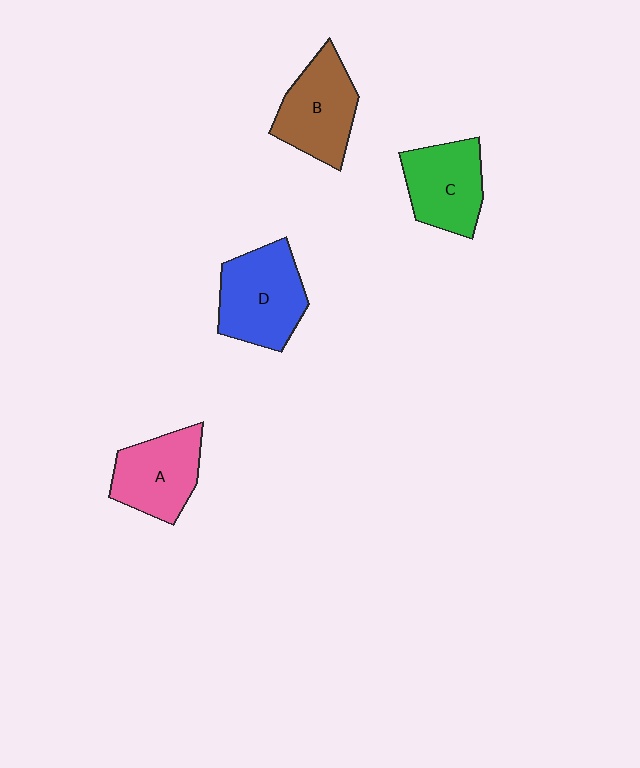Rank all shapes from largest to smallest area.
From largest to smallest: D (blue), B (brown), A (pink), C (green).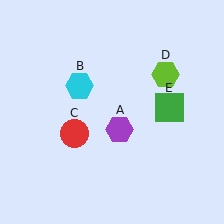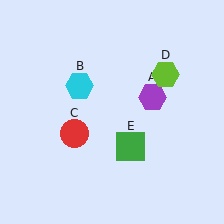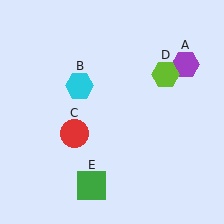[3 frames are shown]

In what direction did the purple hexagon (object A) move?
The purple hexagon (object A) moved up and to the right.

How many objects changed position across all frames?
2 objects changed position: purple hexagon (object A), green square (object E).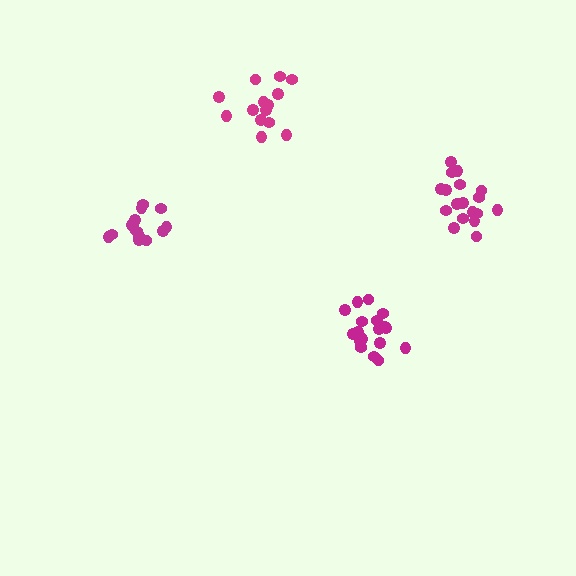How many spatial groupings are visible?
There are 4 spatial groupings.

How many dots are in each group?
Group 1: 18 dots, Group 2: 14 dots, Group 3: 18 dots, Group 4: 14 dots (64 total).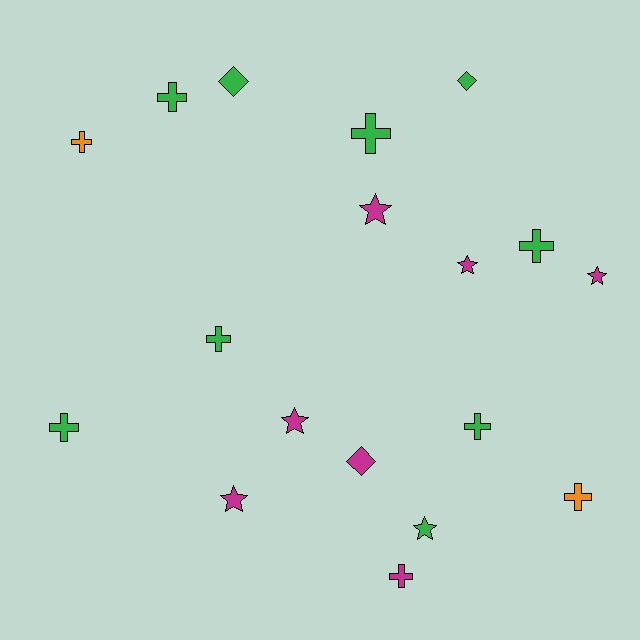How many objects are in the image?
There are 18 objects.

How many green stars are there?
There is 1 green star.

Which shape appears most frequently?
Cross, with 9 objects.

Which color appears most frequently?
Green, with 9 objects.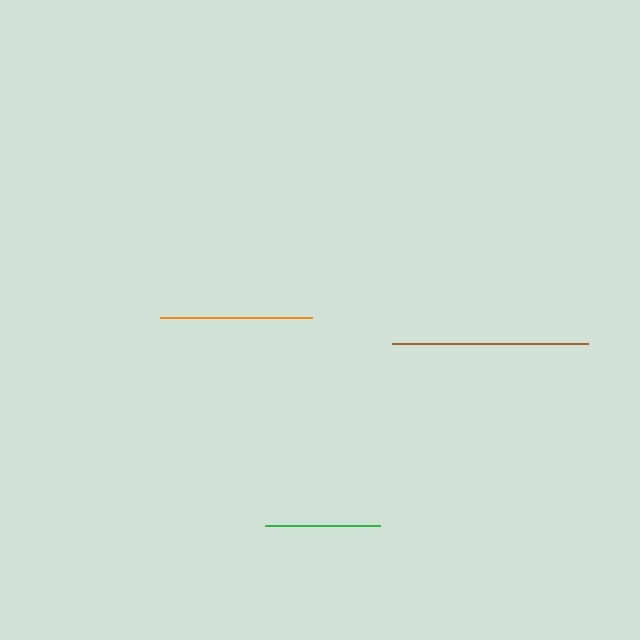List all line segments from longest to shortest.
From longest to shortest: brown, orange, green.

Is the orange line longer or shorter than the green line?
The orange line is longer than the green line.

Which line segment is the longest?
The brown line is the longest at approximately 196 pixels.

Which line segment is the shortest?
The green line is the shortest at approximately 114 pixels.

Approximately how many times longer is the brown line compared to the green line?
The brown line is approximately 1.7 times the length of the green line.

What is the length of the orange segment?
The orange segment is approximately 152 pixels long.